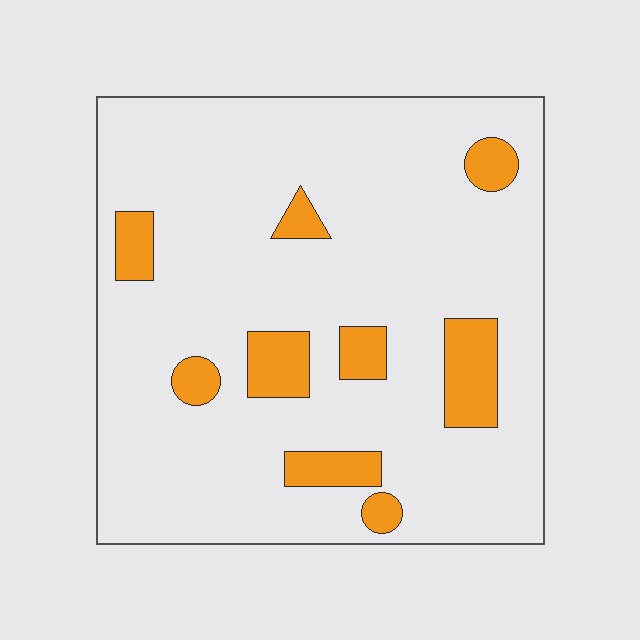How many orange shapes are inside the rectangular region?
9.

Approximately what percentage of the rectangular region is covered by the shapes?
Approximately 15%.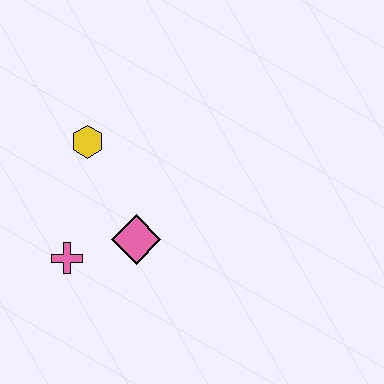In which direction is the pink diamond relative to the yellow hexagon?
The pink diamond is below the yellow hexagon.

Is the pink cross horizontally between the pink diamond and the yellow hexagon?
No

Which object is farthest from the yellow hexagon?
The pink cross is farthest from the yellow hexagon.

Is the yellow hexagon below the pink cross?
No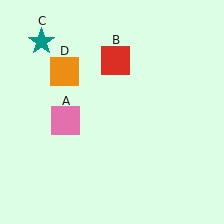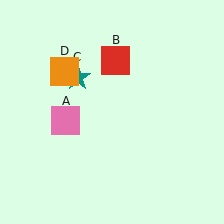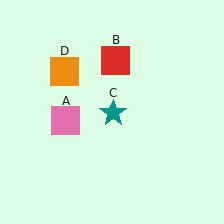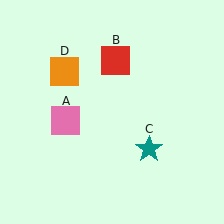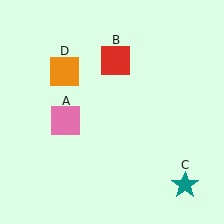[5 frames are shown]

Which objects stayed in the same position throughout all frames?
Pink square (object A) and red square (object B) and orange square (object D) remained stationary.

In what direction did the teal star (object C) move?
The teal star (object C) moved down and to the right.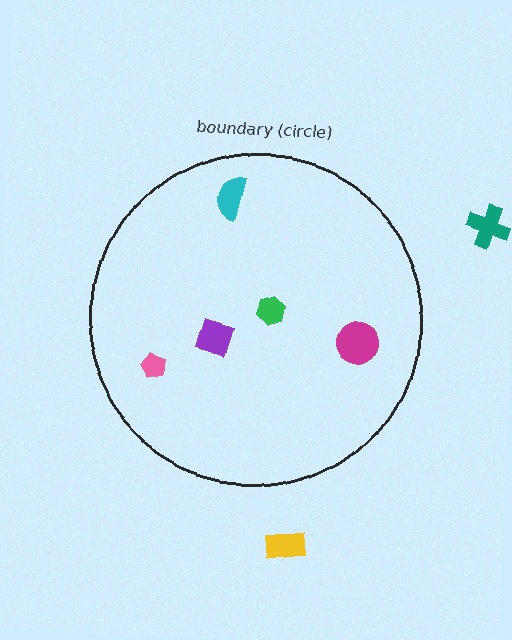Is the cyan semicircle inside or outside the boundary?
Inside.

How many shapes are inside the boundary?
5 inside, 2 outside.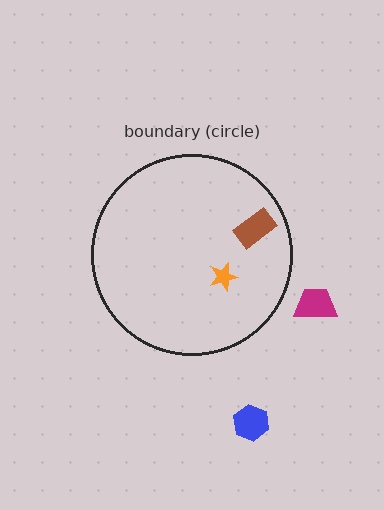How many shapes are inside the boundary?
2 inside, 2 outside.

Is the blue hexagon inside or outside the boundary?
Outside.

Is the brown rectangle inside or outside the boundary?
Inside.